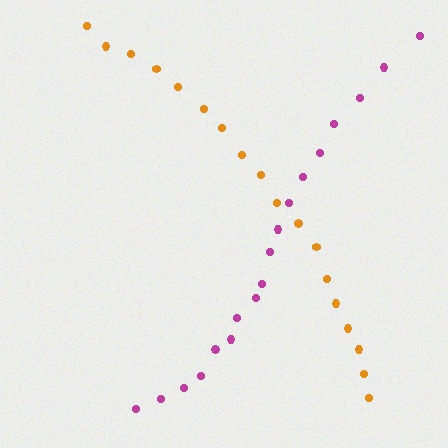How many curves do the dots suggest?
There are 2 distinct paths.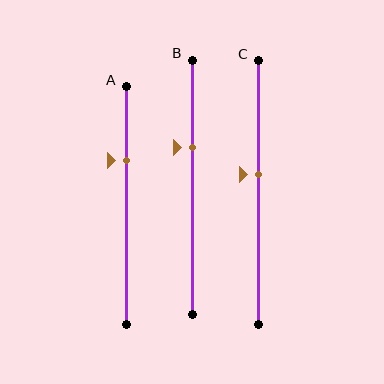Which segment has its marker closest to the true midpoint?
Segment C has its marker closest to the true midpoint.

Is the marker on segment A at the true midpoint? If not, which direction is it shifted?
No, the marker on segment A is shifted upward by about 19% of the segment length.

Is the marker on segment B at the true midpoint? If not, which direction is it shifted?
No, the marker on segment B is shifted upward by about 16% of the segment length.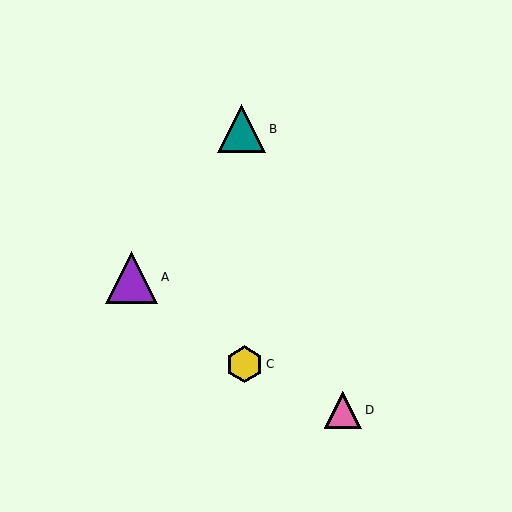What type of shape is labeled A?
Shape A is a purple triangle.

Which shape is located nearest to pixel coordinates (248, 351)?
The yellow hexagon (labeled C) at (244, 364) is nearest to that location.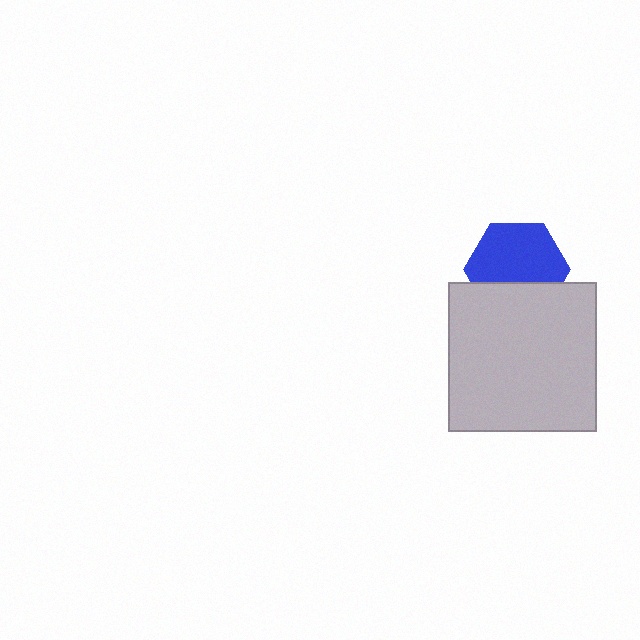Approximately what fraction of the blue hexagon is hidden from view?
Roughly 34% of the blue hexagon is hidden behind the light gray square.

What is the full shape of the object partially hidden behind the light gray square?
The partially hidden object is a blue hexagon.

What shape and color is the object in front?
The object in front is a light gray square.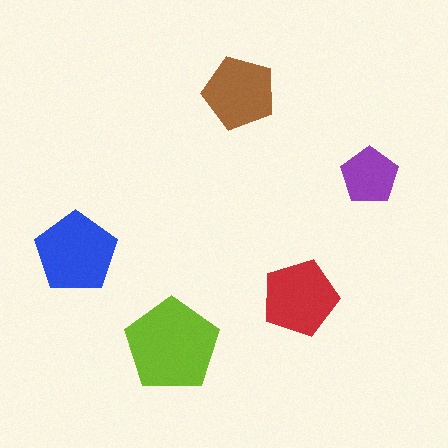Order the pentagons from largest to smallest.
the lime one, the blue one, the red one, the brown one, the purple one.